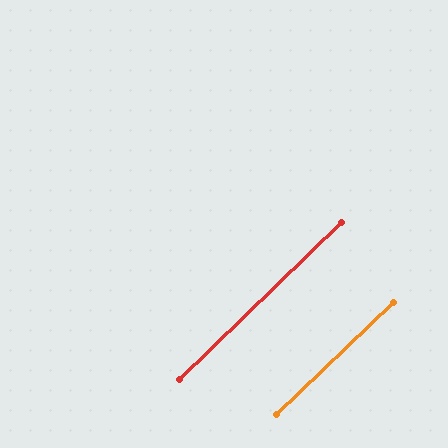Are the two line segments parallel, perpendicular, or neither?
Parallel — their directions differ by only 0.5°.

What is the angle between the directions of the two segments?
Approximately 1 degree.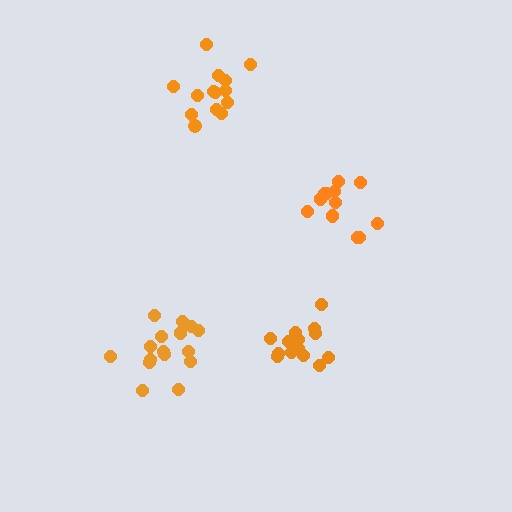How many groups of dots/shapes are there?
There are 4 groups.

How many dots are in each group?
Group 1: 14 dots, Group 2: 14 dots, Group 3: 12 dots, Group 4: 16 dots (56 total).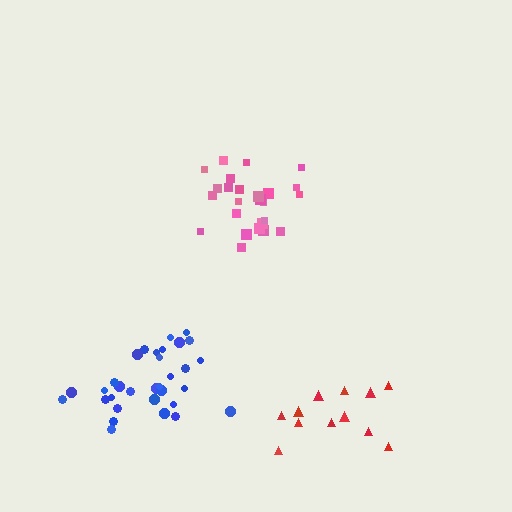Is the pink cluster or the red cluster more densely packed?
Pink.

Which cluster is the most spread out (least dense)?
Red.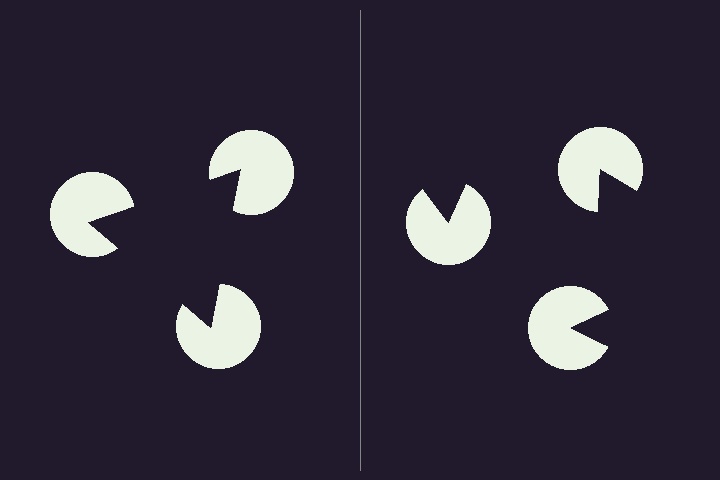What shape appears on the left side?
An illusory triangle.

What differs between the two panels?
The pac-man discs are positioned identically on both sides; only the wedge orientations differ. On the left they align to a triangle; on the right they are misaligned.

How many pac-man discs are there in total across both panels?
6 — 3 on each side.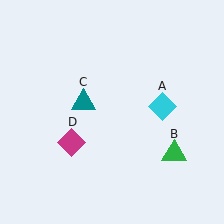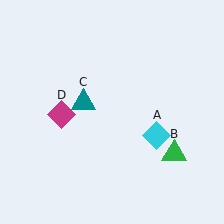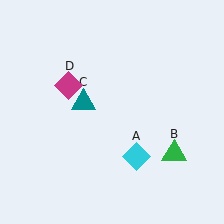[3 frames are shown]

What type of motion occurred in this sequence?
The cyan diamond (object A), magenta diamond (object D) rotated clockwise around the center of the scene.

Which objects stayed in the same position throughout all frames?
Green triangle (object B) and teal triangle (object C) remained stationary.